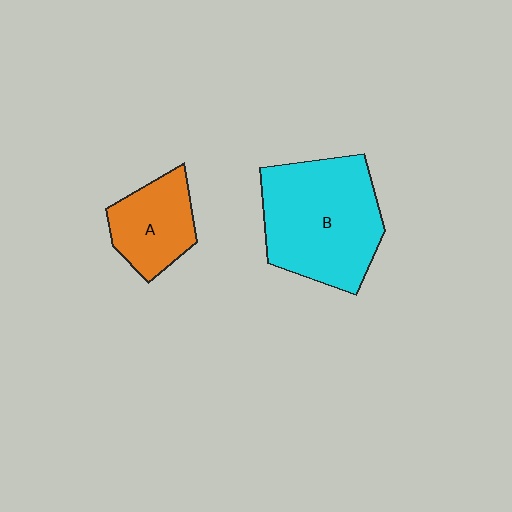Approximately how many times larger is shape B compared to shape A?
Approximately 2.0 times.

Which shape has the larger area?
Shape B (cyan).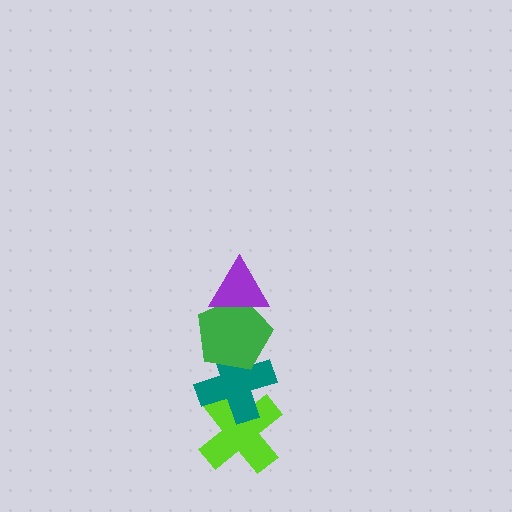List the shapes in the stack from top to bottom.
From top to bottom: the purple triangle, the green pentagon, the teal cross, the lime cross.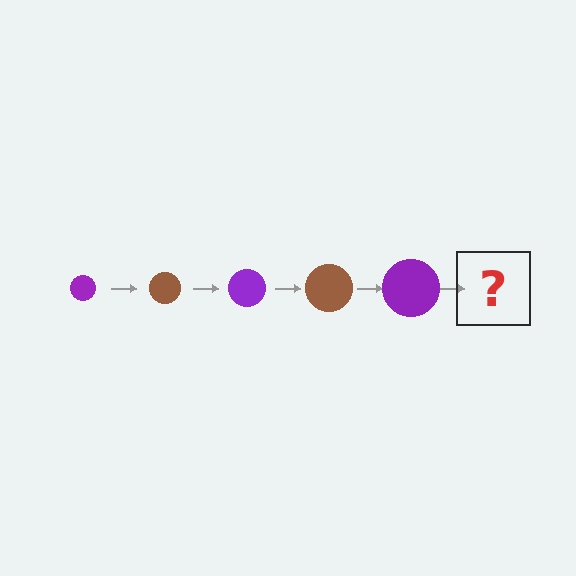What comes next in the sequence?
The next element should be a brown circle, larger than the previous one.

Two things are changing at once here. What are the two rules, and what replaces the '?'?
The two rules are that the circle grows larger each step and the color cycles through purple and brown. The '?' should be a brown circle, larger than the previous one.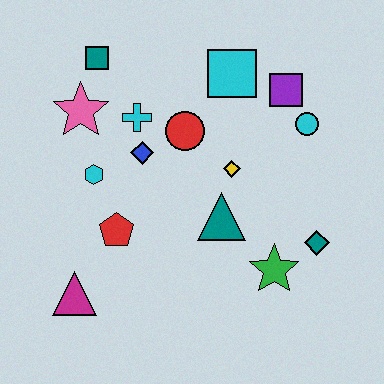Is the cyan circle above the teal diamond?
Yes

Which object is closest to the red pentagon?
The cyan hexagon is closest to the red pentagon.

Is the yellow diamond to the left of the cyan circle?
Yes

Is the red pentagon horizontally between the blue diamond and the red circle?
No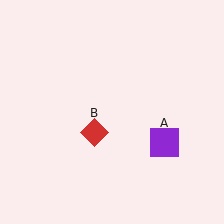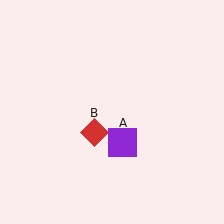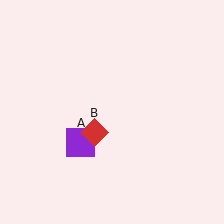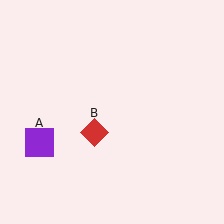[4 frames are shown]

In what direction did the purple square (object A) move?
The purple square (object A) moved left.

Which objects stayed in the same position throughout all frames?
Red diamond (object B) remained stationary.